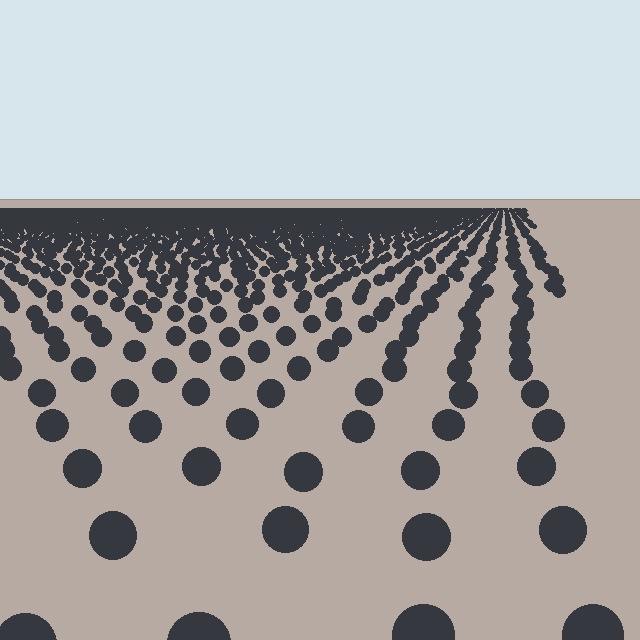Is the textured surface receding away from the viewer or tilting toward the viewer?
The surface is receding away from the viewer. Texture elements get smaller and denser toward the top.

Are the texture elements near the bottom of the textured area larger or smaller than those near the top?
Larger. Near the bottom, elements are closer to the viewer and appear at a bigger on-screen size.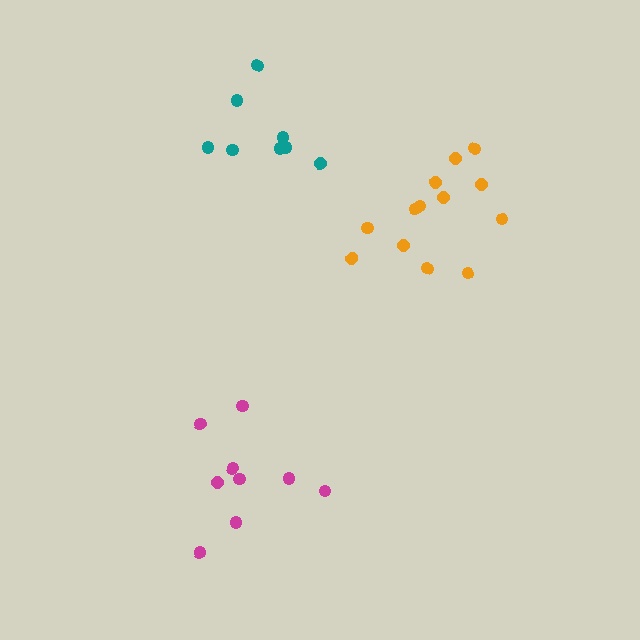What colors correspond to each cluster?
The clusters are colored: orange, magenta, teal.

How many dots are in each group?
Group 1: 13 dots, Group 2: 9 dots, Group 3: 8 dots (30 total).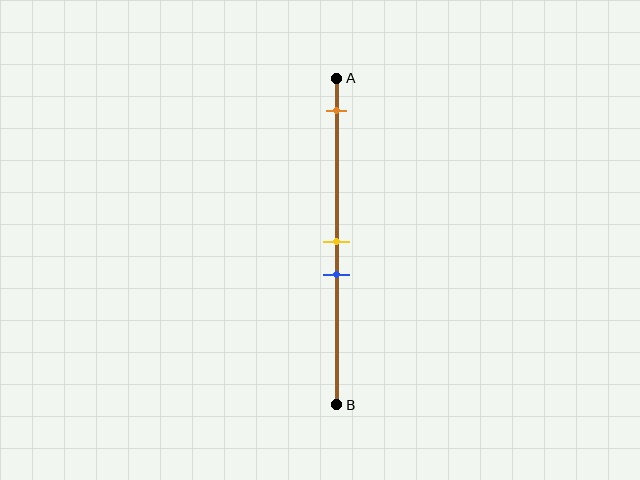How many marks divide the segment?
There are 3 marks dividing the segment.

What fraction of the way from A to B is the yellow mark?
The yellow mark is approximately 50% (0.5) of the way from A to B.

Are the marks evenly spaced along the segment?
No, the marks are not evenly spaced.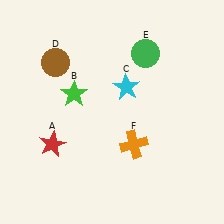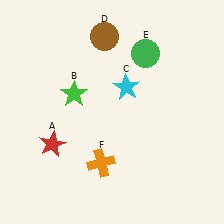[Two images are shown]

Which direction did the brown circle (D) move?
The brown circle (D) moved right.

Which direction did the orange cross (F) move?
The orange cross (F) moved left.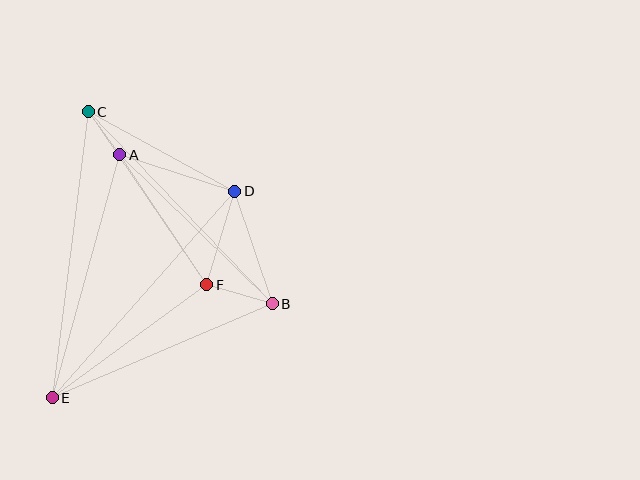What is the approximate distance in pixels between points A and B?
The distance between A and B is approximately 213 pixels.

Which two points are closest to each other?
Points A and C are closest to each other.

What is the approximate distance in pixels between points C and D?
The distance between C and D is approximately 167 pixels.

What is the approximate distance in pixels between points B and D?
The distance between B and D is approximately 119 pixels.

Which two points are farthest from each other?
Points C and E are farthest from each other.